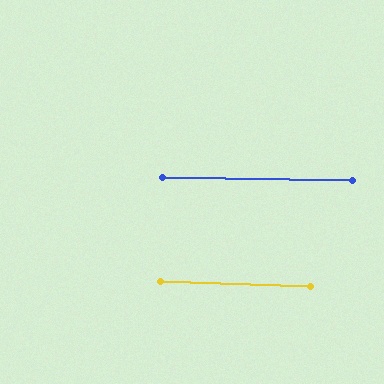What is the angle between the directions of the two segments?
Approximately 1 degree.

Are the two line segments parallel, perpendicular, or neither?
Parallel — their directions differ by only 1.3°.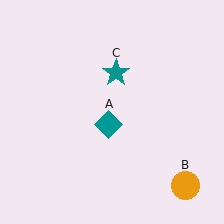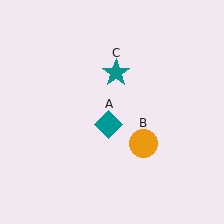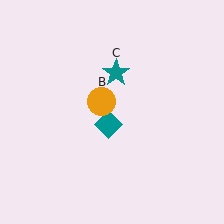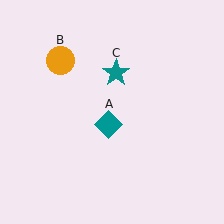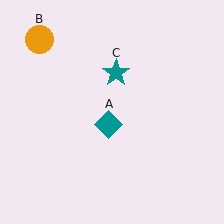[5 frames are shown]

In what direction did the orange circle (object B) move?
The orange circle (object B) moved up and to the left.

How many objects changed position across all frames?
1 object changed position: orange circle (object B).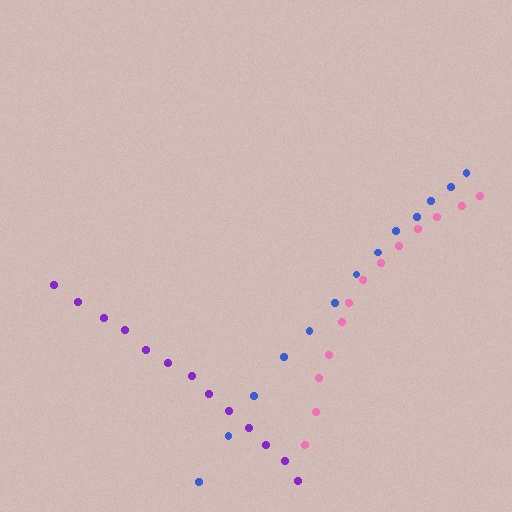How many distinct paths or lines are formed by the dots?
There are 3 distinct paths.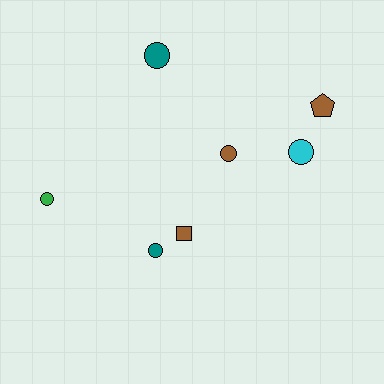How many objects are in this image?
There are 7 objects.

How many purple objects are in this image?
There are no purple objects.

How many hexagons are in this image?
There are no hexagons.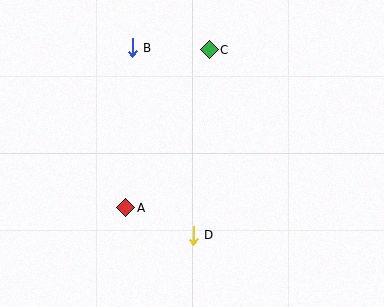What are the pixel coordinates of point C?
Point C is at (209, 50).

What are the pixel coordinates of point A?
Point A is at (126, 208).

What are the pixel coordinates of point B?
Point B is at (132, 48).